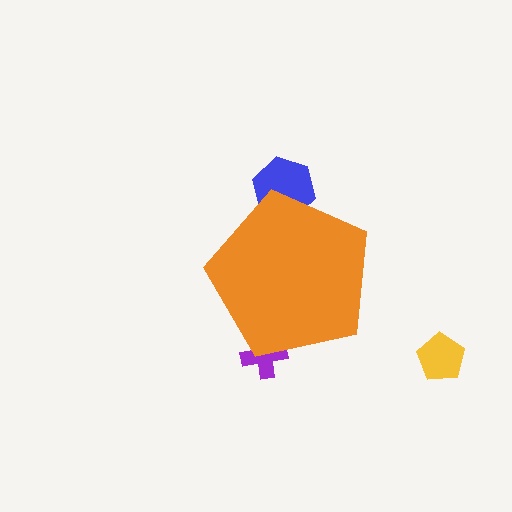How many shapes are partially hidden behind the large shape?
2 shapes are partially hidden.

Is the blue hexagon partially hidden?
Yes, the blue hexagon is partially hidden behind the orange pentagon.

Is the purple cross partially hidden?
Yes, the purple cross is partially hidden behind the orange pentagon.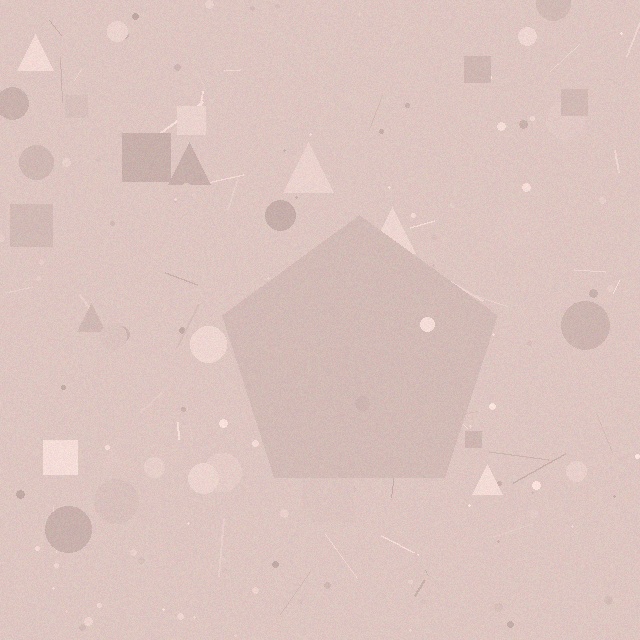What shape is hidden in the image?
A pentagon is hidden in the image.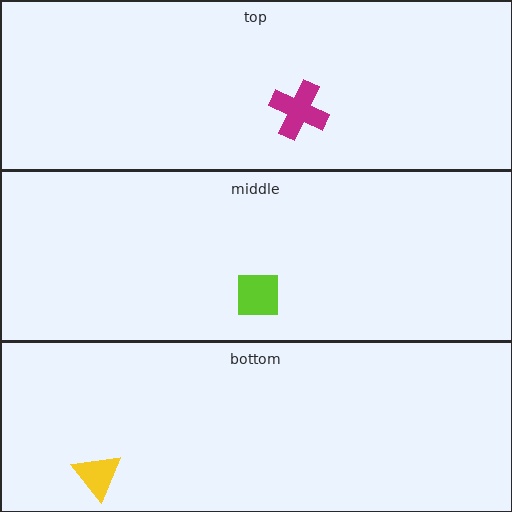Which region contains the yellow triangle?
The bottom region.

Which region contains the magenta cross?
The top region.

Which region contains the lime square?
The middle region.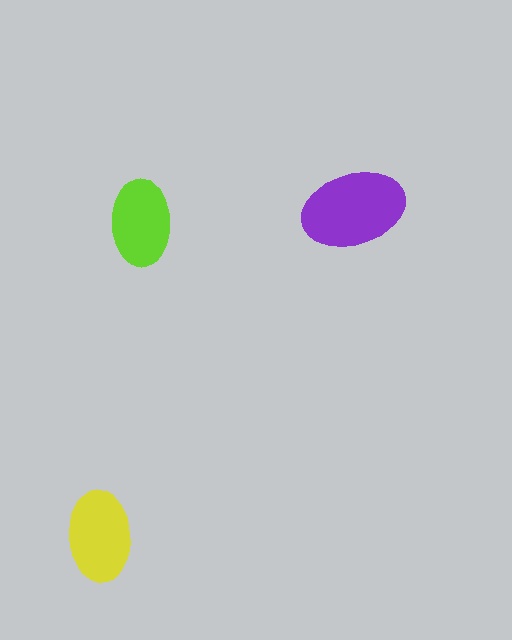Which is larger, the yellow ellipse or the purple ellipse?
The purple one.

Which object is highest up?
The purple ellipse is topmost.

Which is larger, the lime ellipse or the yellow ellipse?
The yellow one.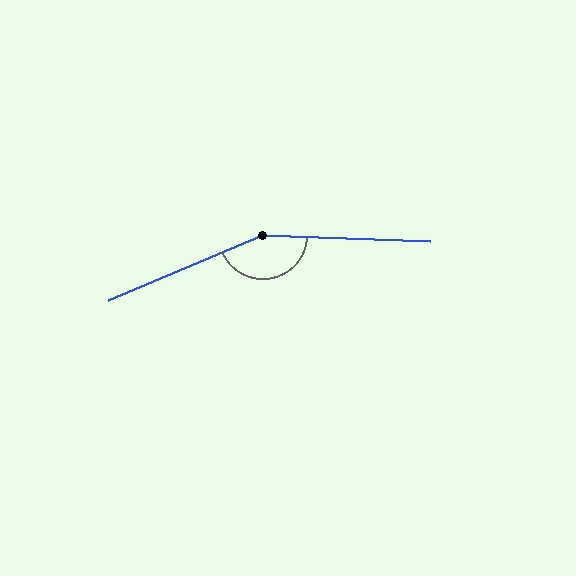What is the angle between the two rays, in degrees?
Approximately 155 degrees.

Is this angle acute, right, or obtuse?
It is obtuse.